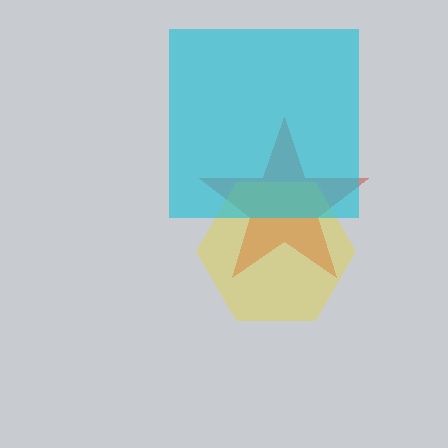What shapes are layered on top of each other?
The layered shapes are: a red star, a yellow hexagon, a cyan square.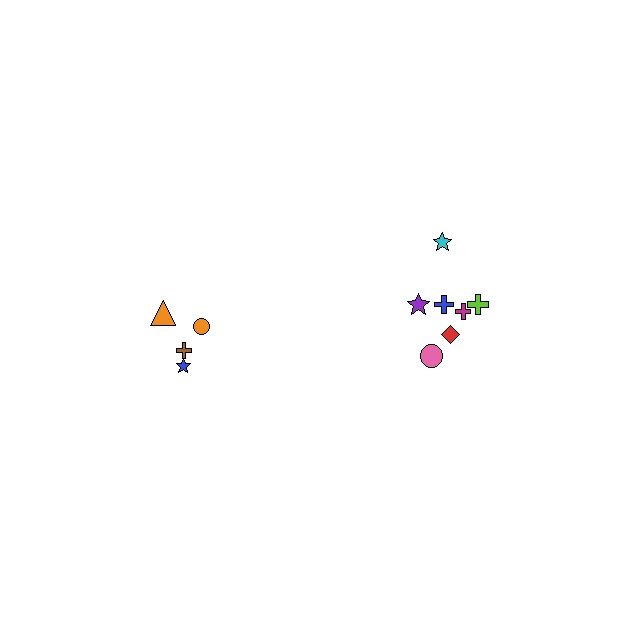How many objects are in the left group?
There are 4 objects.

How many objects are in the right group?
There are 7 objects.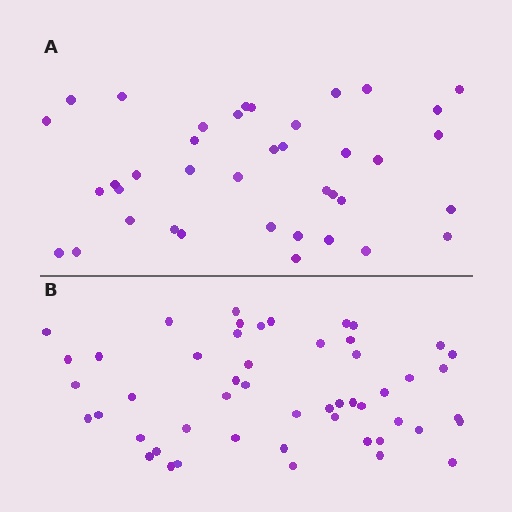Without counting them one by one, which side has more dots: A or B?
Region B (the bottom region) has more dots.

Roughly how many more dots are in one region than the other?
Region B has roughly 12 or so more dots than region A.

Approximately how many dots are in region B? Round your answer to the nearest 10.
About 50 dots. (The exact count is 51, which rounds to 50.)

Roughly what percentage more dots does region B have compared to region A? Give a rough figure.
About 30% more.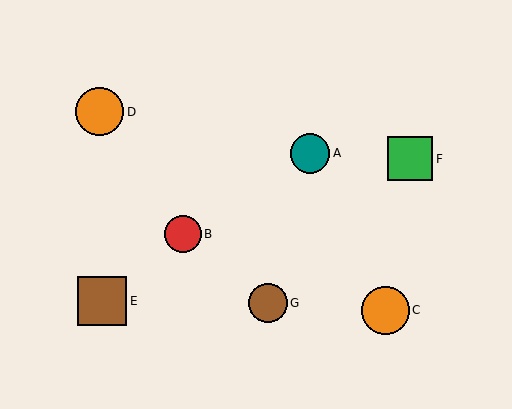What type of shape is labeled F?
Shape F is a green square.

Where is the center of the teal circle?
The center of the teal circle is at (310, 153).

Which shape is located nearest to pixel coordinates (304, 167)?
The teal circle (labeled A) at (310, 153) is nearest to that location.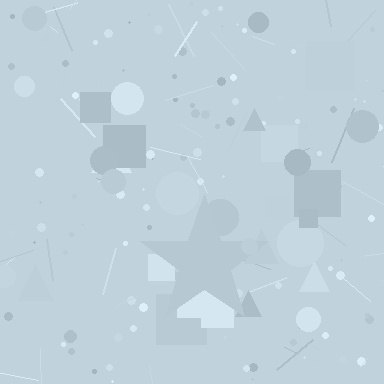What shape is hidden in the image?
A star is hidden in the image.